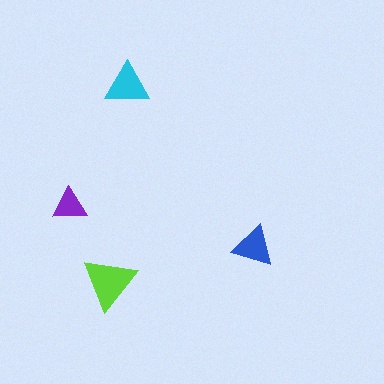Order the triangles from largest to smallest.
the lime one, the cyan one, the blue one, the purple one.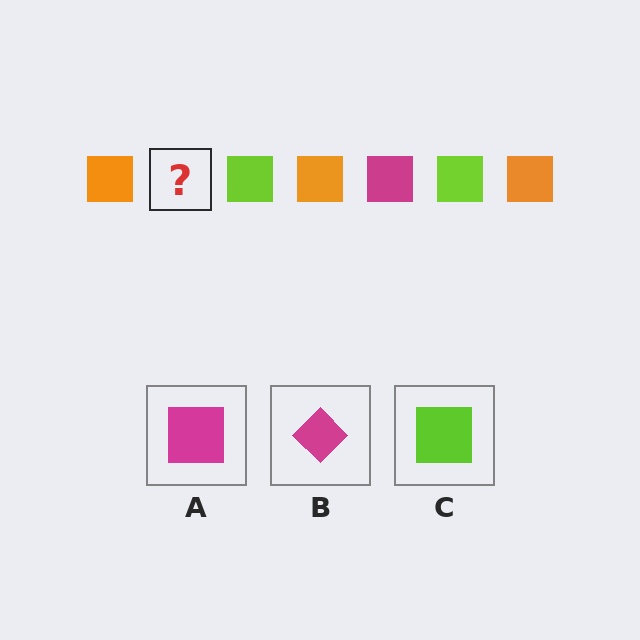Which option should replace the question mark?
Option A.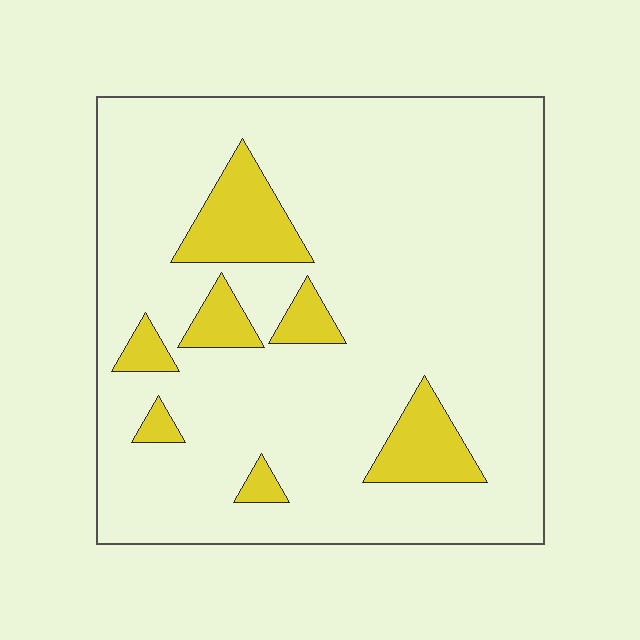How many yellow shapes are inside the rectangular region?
7.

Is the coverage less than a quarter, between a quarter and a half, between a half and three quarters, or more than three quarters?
Less than a quarter.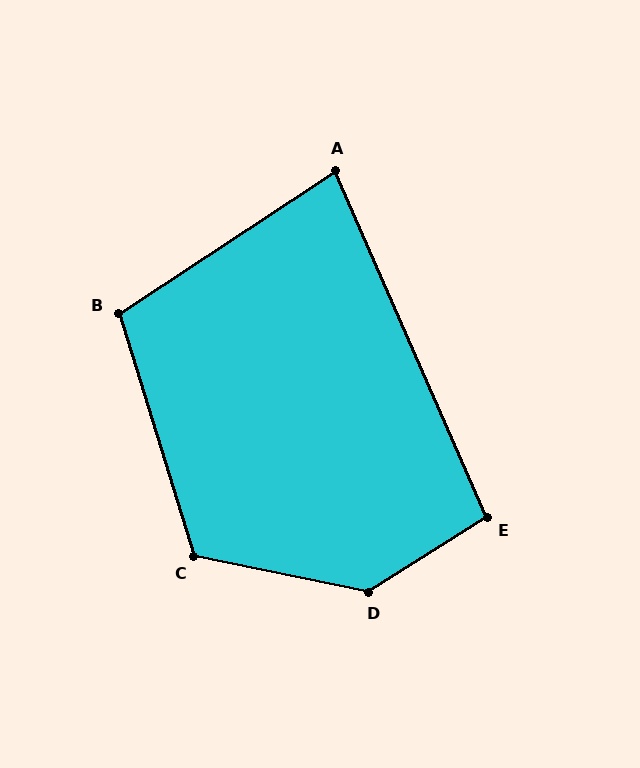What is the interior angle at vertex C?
Approximately 119 degrees (obtuse).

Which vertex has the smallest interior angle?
A, at approximately 80 degrees.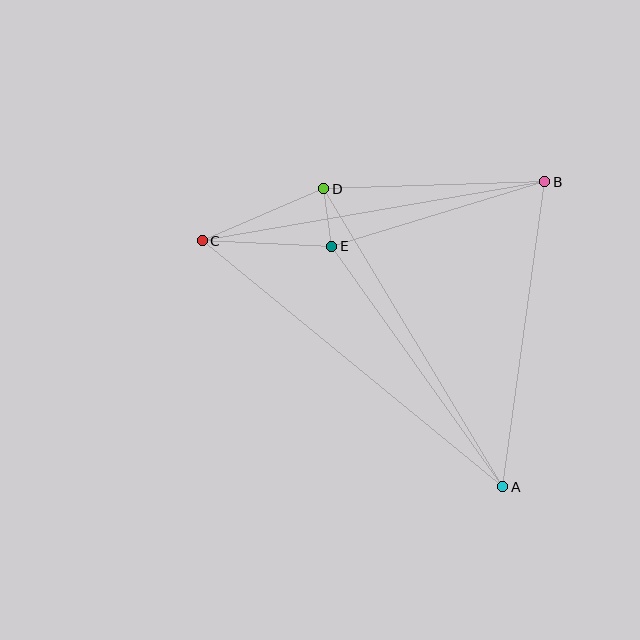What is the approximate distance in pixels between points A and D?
The distance between A and D is approximately 347 pixels.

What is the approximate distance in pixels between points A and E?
The distance between A and E is approximately 295 pixels.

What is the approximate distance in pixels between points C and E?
The distance between C and E is approximately 130 pixels.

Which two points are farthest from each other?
Points A and C are farthest from each other.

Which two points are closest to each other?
Points D and E are closest to each other.